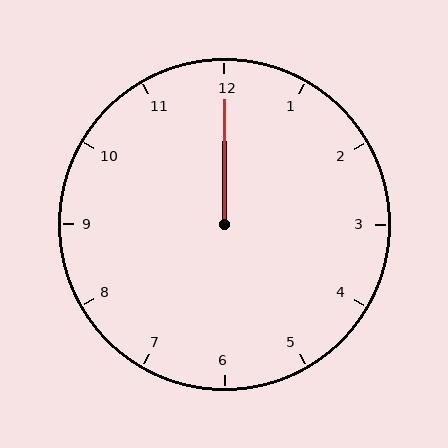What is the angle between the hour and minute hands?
Approximately 0 degrees.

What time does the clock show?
12:00.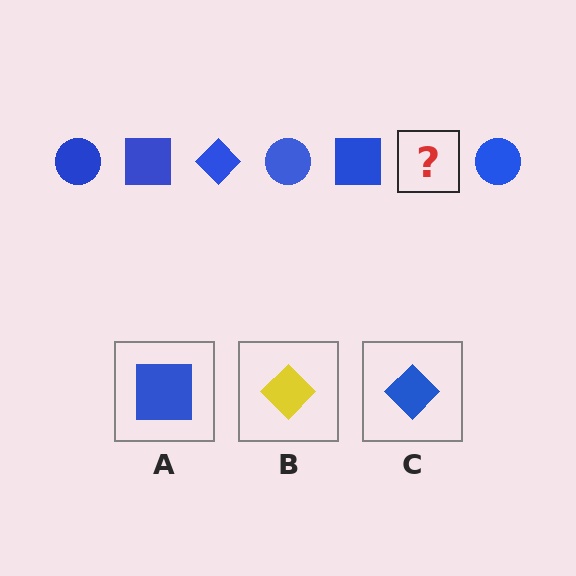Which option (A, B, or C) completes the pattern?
C.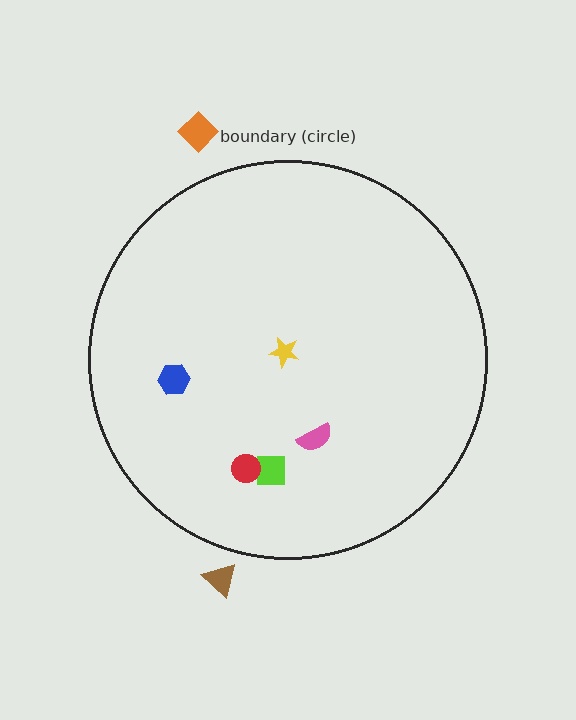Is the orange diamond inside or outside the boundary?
Outside.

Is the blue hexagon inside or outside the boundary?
Inside.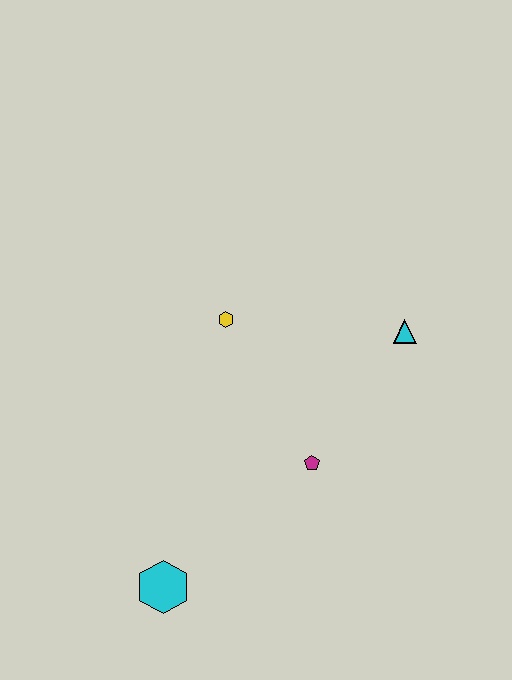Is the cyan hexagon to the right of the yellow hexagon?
No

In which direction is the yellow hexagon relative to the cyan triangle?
The yellow hexagon is to the left of the cyan triangle.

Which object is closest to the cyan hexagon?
The magenta pentagon is closest to the cyan hexagon.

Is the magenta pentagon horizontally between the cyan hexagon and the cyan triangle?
Yes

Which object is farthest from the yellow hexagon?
The cyan hexagon is farthest from the yellow hexagon.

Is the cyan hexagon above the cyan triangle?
No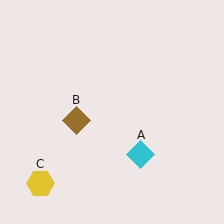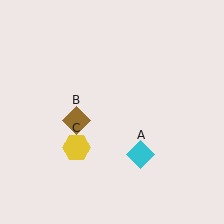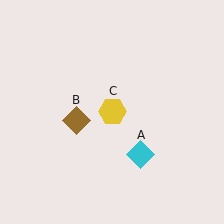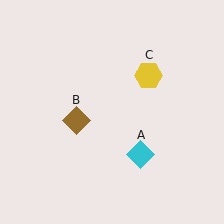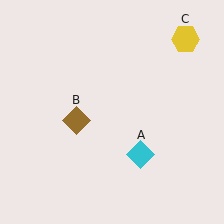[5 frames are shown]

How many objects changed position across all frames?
1 object changed position: yellow hexagon (object C).